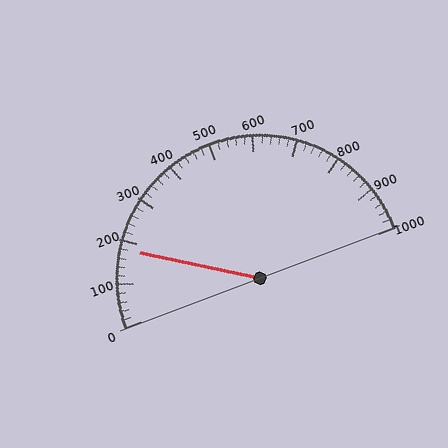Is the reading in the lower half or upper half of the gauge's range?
The reading is in the lower half of the range (0 to 1000).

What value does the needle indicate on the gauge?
The needle indicates approximately 180.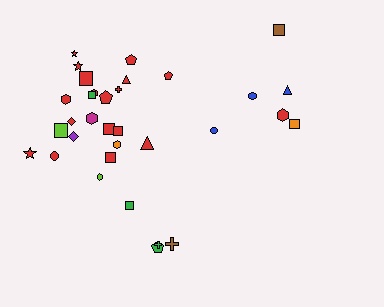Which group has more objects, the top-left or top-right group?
The top-left group.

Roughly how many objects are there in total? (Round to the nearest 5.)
Roughly 35 objects in total.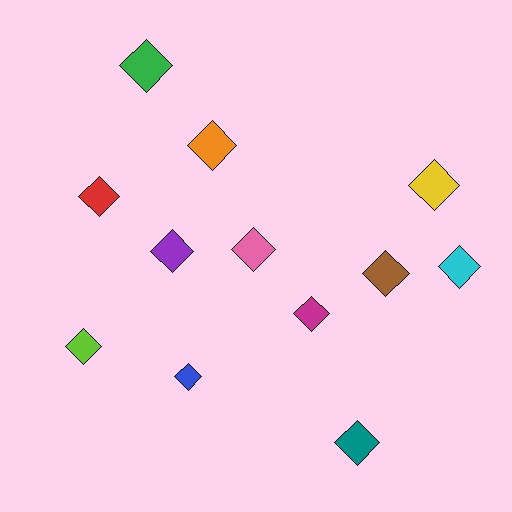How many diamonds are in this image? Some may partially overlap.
There are 12 diamonds.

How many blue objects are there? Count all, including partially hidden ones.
There is 1 blue object.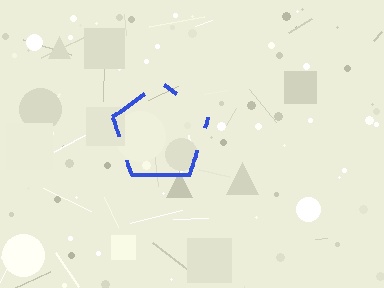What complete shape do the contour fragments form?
The contour fragments form a pentagon.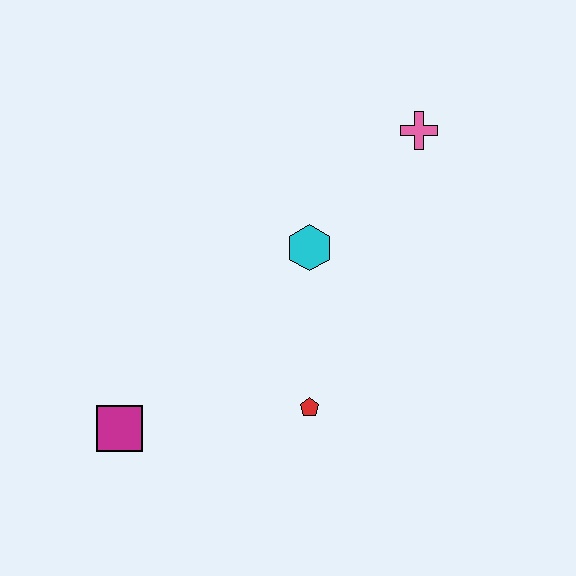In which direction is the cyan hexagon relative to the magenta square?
The cyan hexagon is to the right of the magenta square.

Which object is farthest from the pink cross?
The magenta square is farthest from the pink cross.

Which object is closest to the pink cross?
The cyan hexagon is closest to the pink cross.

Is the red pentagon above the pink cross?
No